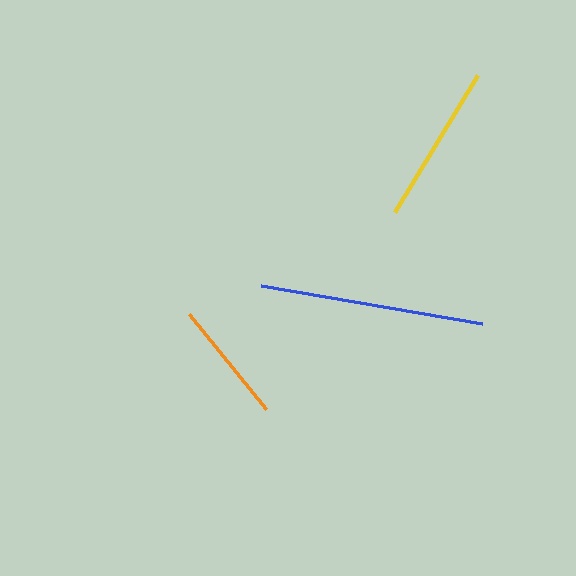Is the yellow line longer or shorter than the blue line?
The blue line is longer than the yellow line.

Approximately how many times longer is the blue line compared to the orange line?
The blue line is approximately 1.8 times the length of the orange line.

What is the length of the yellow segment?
The yellow segment is approximately 160 pixels long.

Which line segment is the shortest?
The orange line is the shortest at approximately 123 pixels.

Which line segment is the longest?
The blue line is the longest at approximately 224 pixels.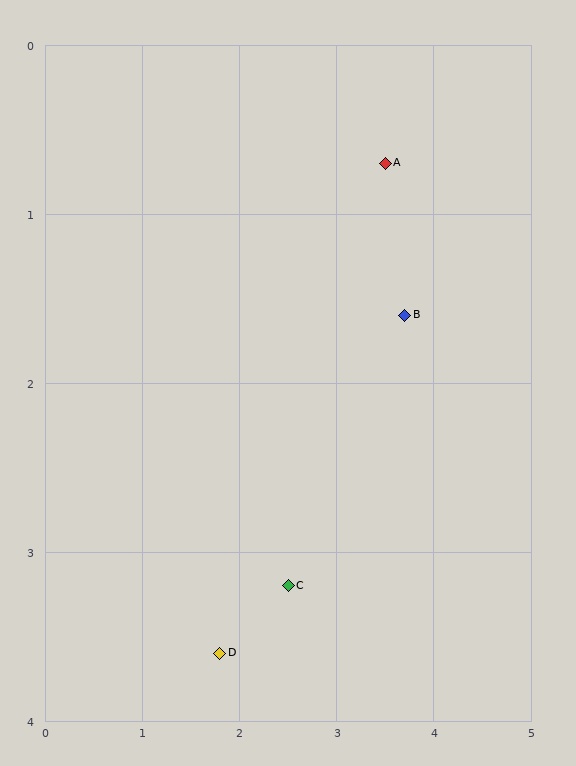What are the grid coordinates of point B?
Point B is at approximately (3.7, 1.6).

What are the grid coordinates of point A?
Point A is at approximately (3.5, 0.7).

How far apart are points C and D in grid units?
Points C and D are about 0.8 grid units apart.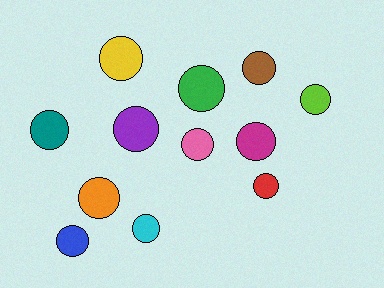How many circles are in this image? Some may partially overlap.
There are 12 circles.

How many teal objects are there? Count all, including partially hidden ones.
There is 1 teal object.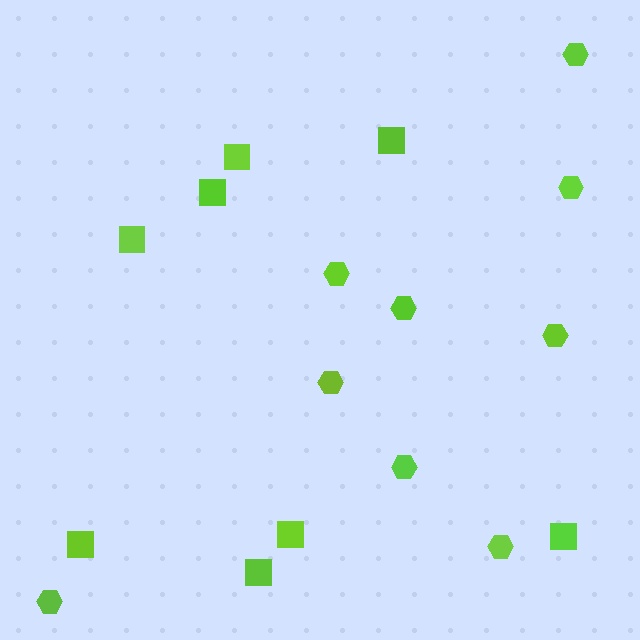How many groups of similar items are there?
There are 2 groups: one group of squares (8) and one group of hexagons (9).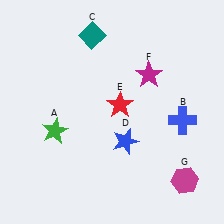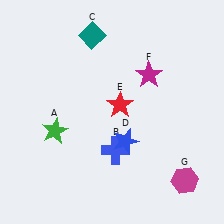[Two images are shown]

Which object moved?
The blue cross (B) moved left.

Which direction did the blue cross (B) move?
The blue cross (B) moved left.